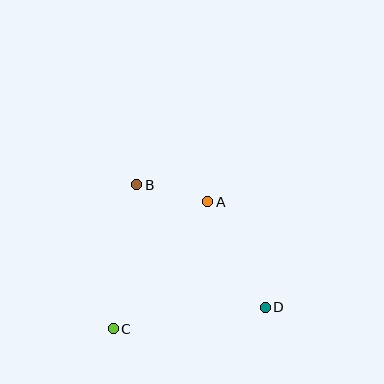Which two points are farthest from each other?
Points B and D are farthest from each other.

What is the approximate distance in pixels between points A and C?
The distance between A and C is approximately 159 pixels.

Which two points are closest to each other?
Points A and B are closest to each other.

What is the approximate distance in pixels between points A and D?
The distance between A and D is approximately 120 pixels.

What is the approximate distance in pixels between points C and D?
The distance between C and D is approximately 153 pixels.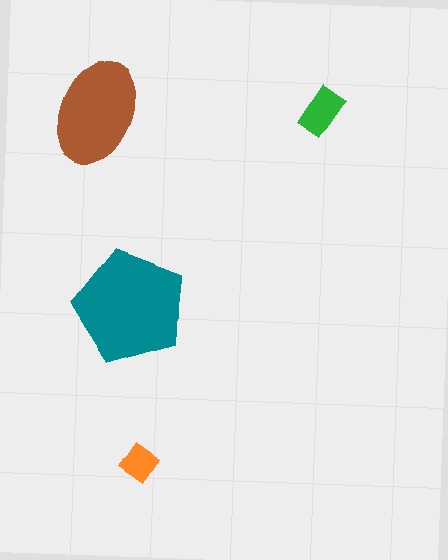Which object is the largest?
The teal pentagon.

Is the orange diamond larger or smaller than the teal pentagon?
Smaller.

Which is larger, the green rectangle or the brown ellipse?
The brown ellipse.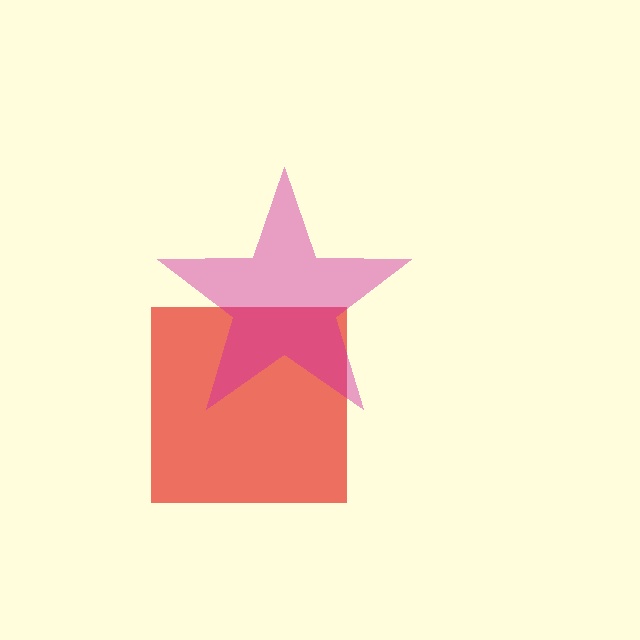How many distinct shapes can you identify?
There are 2 distinct shapes: a red square, a magenta star.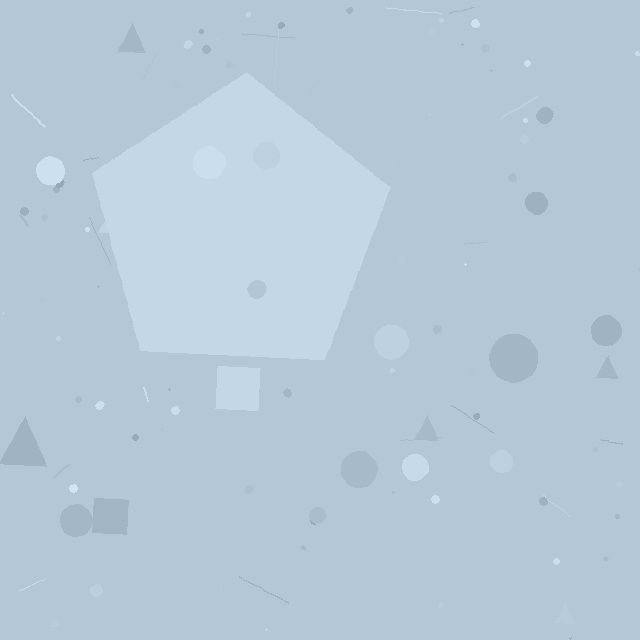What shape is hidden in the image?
A pentagon is hidden in the image.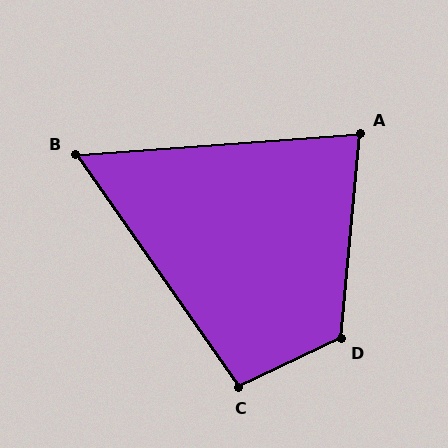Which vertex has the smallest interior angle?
B, at approximately 59 degrees.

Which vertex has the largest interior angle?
D, at approximately 121 degrees.